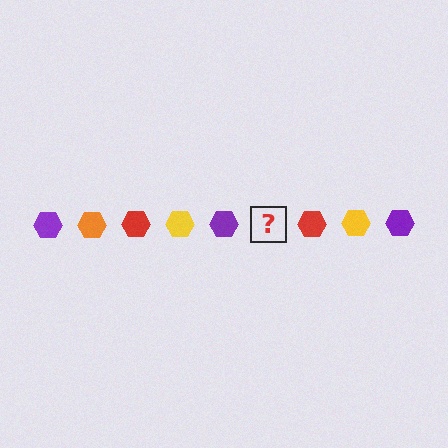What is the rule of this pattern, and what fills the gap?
The rule is that the pattern cycles through purple, orange, red, yellow hexagons. The gap should be filled with an orange hexagon.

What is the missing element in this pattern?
The missing element is an orange hexagon.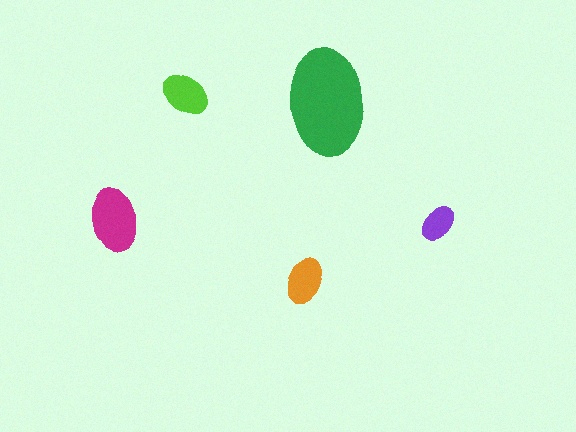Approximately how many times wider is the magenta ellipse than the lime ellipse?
About 1.5 times wider.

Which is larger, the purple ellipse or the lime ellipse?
The lime one.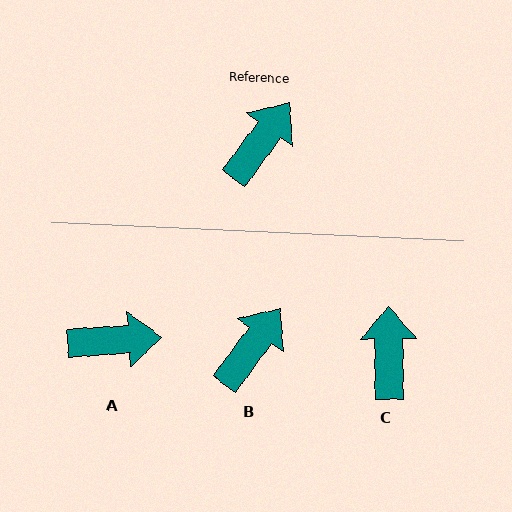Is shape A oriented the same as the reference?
No, it is off by about 50 degrees.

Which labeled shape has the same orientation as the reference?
B.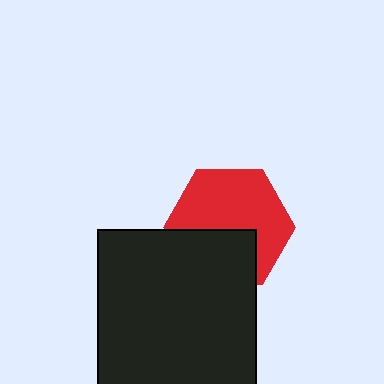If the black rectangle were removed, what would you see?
You would see the complete red hexagon.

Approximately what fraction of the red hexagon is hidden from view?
Roughly 37% of the red hexagon is hidden behind the black rectangle.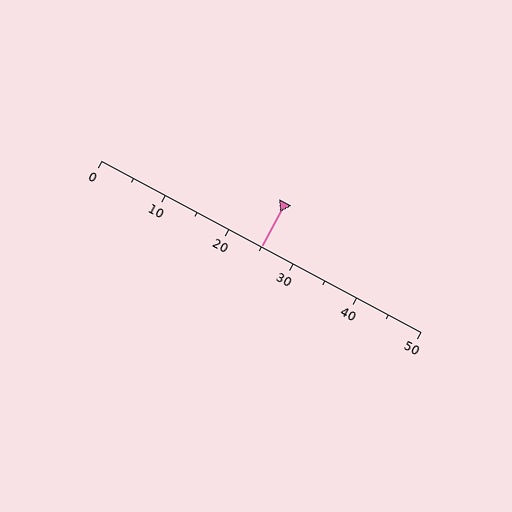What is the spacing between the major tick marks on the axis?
The major ticks are spaced 10 apart.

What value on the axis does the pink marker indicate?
The marker indicates approximately 25.